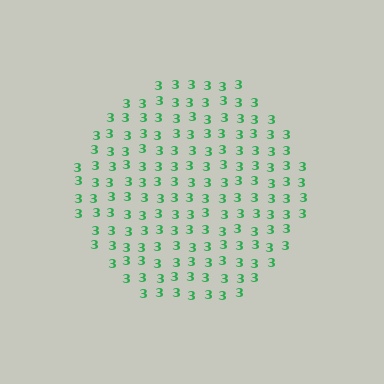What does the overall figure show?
The overall figure shows a circle.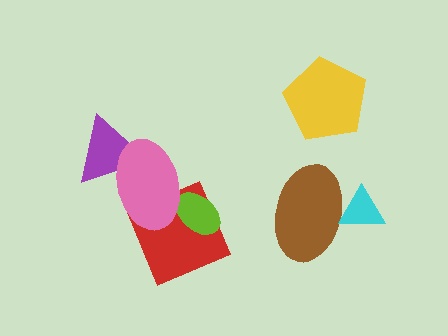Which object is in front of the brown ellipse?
The cyan triangle is in front of the brown ellipse.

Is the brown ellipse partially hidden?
Yes, it is partially covered by another shape.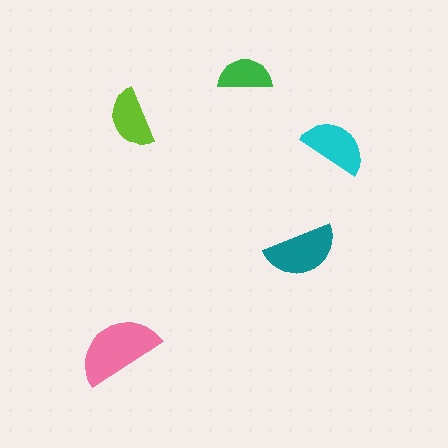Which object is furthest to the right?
The cyan semicircle is rightmost.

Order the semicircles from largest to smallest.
the pink one, the teal one, the cyan one, the lime one, the green one.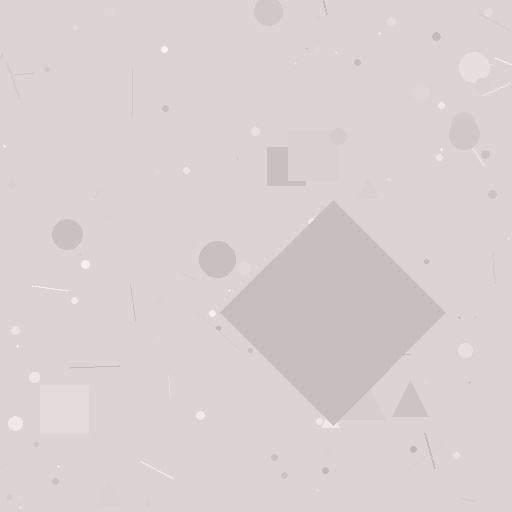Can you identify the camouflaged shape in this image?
The camouflaged shape is a diamond.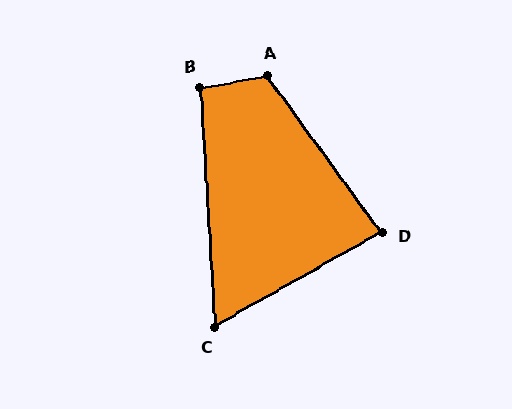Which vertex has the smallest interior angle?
C, at approximately 64 degrees.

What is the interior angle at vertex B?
Approximately 97 degrees (obtuse).